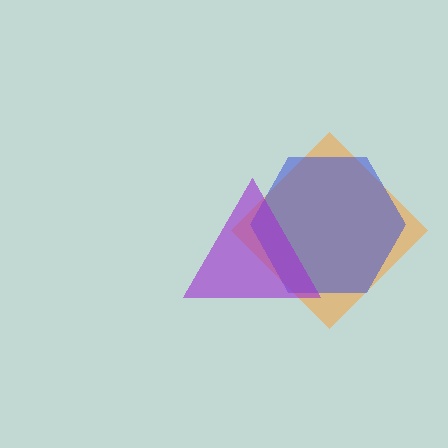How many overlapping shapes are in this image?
There are 3 overlapping shapes in the image.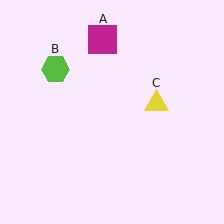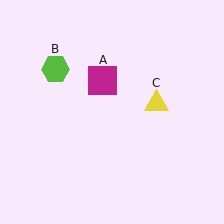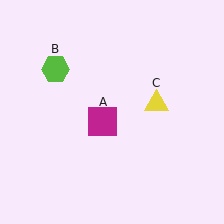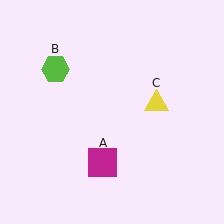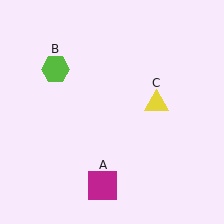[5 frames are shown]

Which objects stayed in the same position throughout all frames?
Lime hexagon (object B) and yellow triangle (object C) remained stationary.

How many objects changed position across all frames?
1 object changed position: magenta square (object A).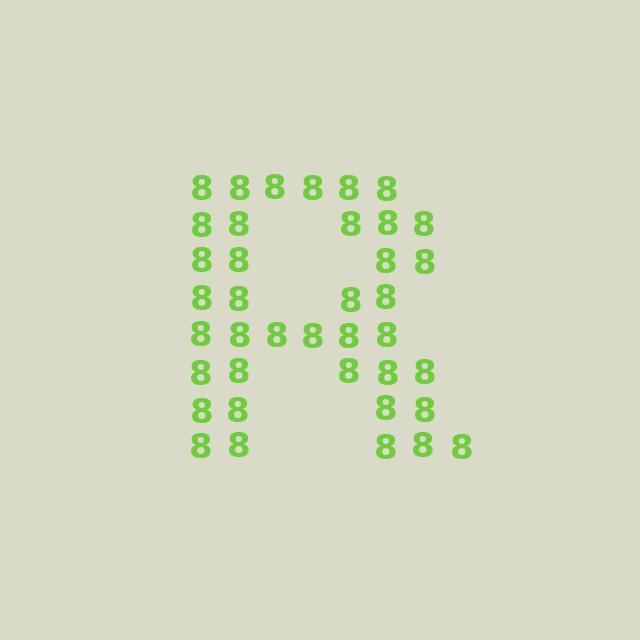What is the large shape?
The large shape is the letter R.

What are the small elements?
The small elements are digit 8's.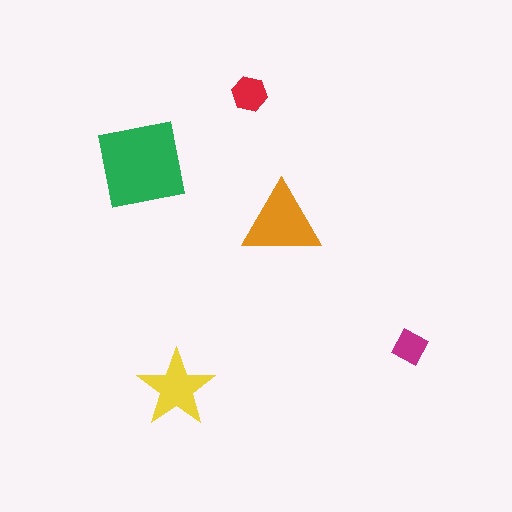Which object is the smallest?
The magenta diamond.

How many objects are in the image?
There are 5 objects in the image.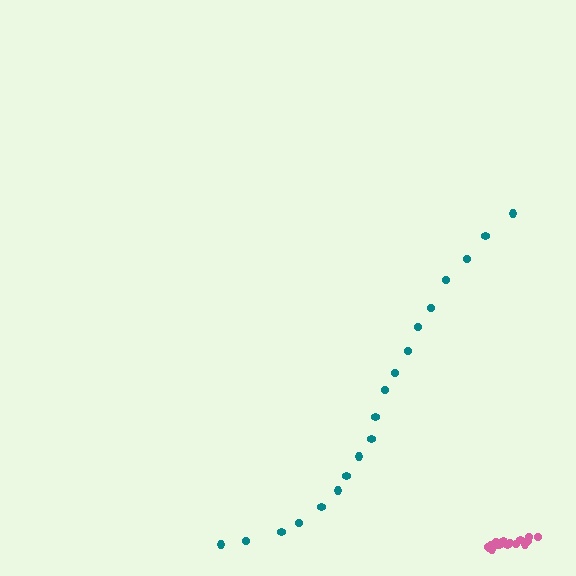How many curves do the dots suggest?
There are 2 distinct paths.